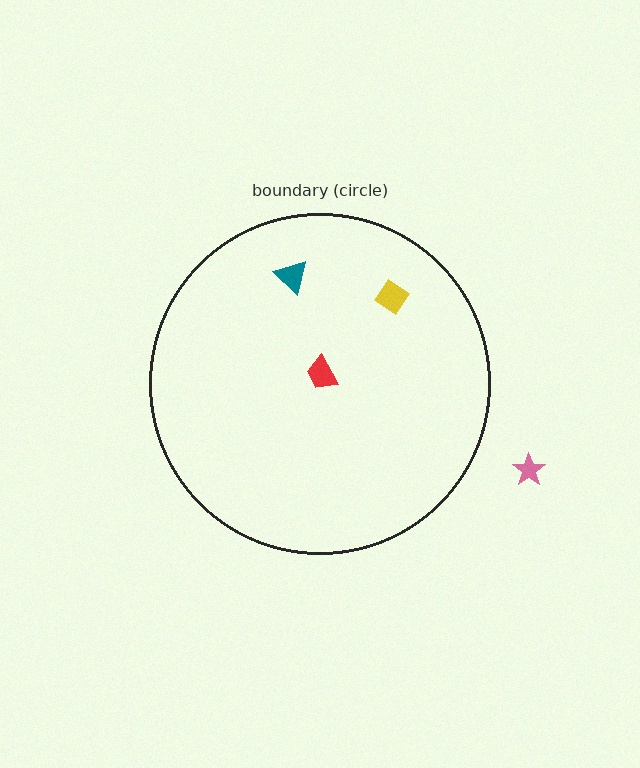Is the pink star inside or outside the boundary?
Outside.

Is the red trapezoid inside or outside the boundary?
Inside.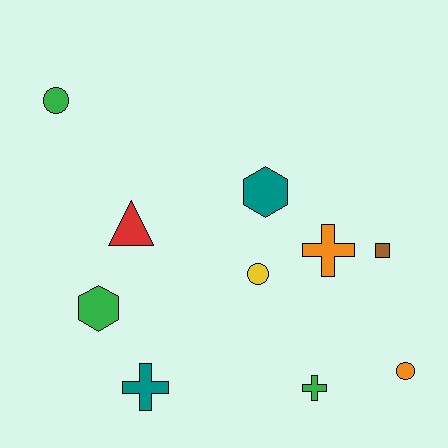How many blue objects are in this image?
There are no blue objects.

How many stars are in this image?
There are no stars.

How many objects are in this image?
There are 10 objects.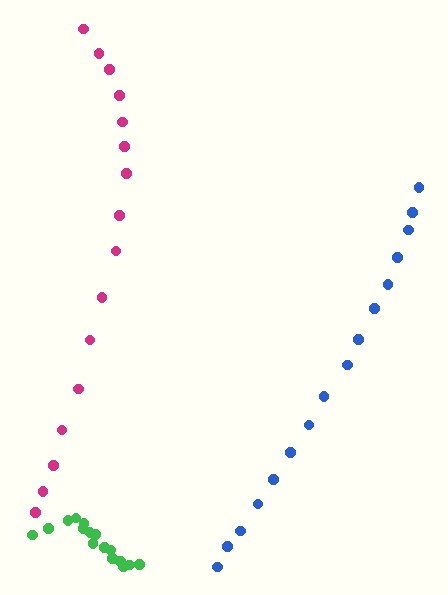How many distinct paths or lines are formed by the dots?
There are 3 distinct paths.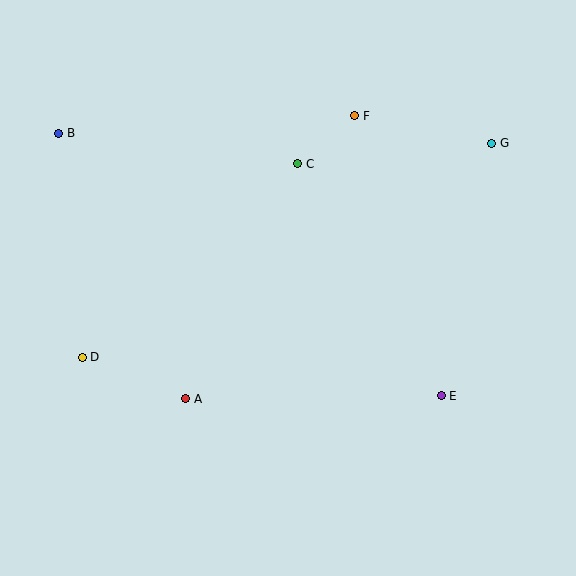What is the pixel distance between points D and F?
The distance between D and F is 364 pixels.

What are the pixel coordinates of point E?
Point E is at (441, 396).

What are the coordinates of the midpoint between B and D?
The midpoint between B and D is at (70, 245).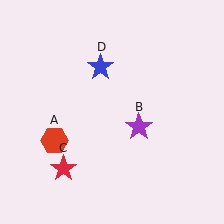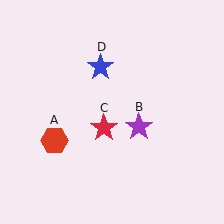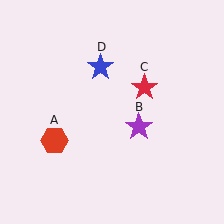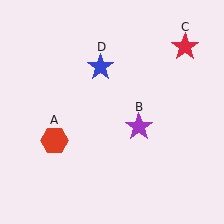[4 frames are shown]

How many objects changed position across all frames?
1 object changed position: red star (object C).